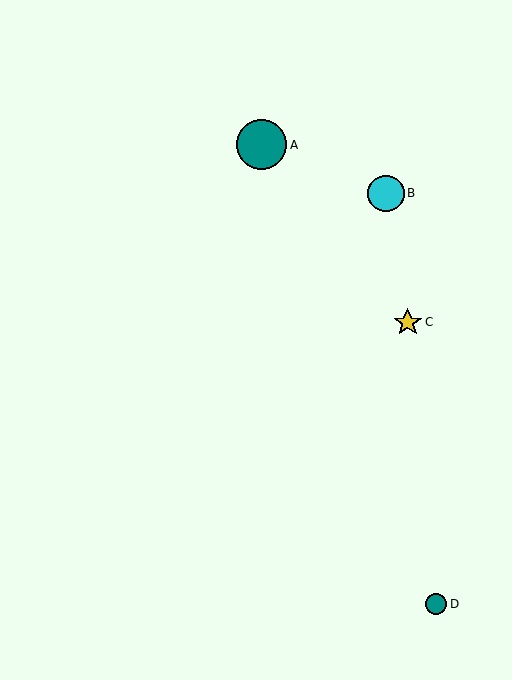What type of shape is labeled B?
Shape B is a cyan circle.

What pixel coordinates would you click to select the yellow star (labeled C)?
Click at (408, 322) to select the yellow star C.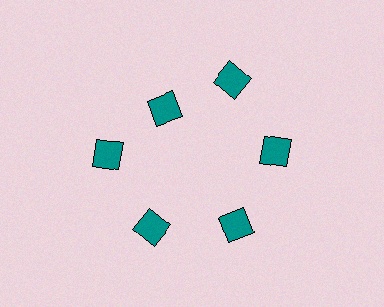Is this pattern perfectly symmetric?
No. The 6 teal diamonds are arranged in a ring, but one element near the 11 o'clock position is pulled inward toward the center, breaking the 6-fold rotational symmetry.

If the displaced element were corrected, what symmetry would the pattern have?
It would have 6-fold rotational symmetry — the pattern would map onto itself every 60 degrees.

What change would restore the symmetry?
The symmetry would be restored by moving it outward, back onto the ring so that all 6 diamonds sit at equal angles and equal distance from the center.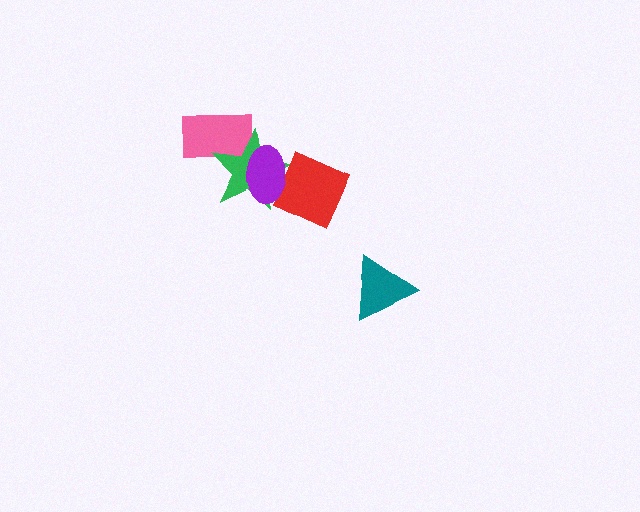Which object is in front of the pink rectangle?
The green star is in front of the pink rectangle.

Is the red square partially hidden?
Yes, it is partially covered by another shape.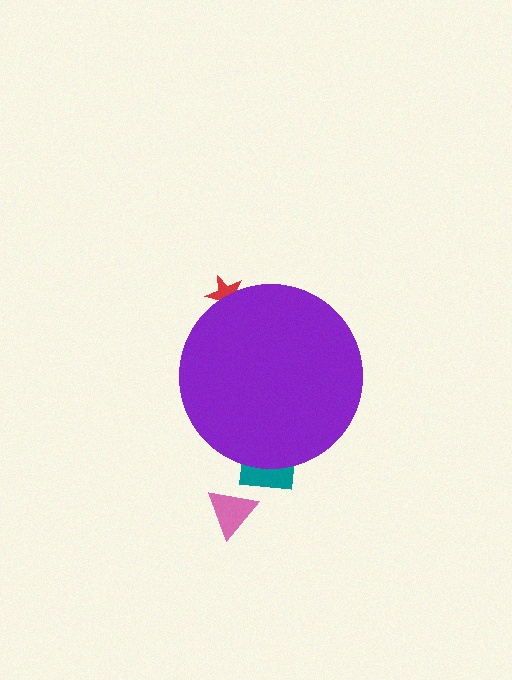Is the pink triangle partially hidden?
No, the pink triangle is fully visible.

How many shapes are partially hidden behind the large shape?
2 shapes are partially hidden.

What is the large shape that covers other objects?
A purple circle.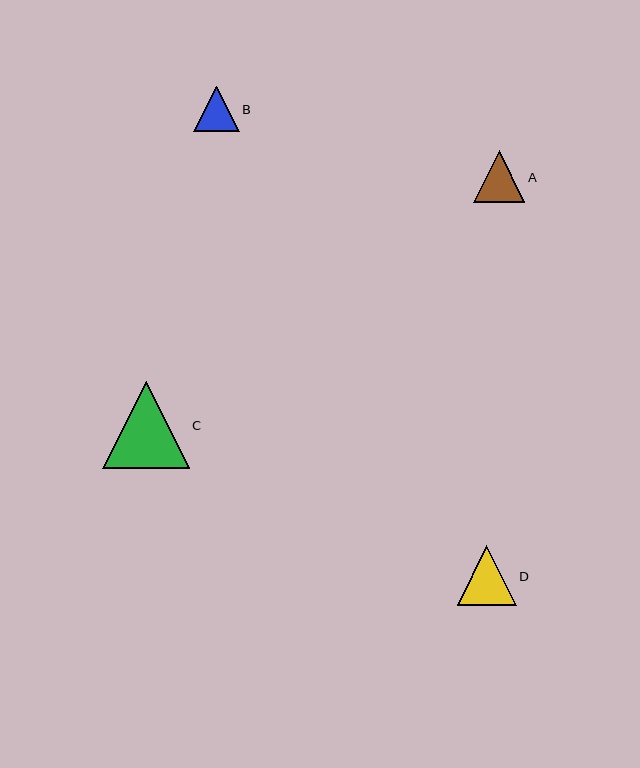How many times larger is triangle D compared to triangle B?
Triangle D is approximately 1.3 times the size of triangle B.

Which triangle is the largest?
Triangle C is the largest with a size of approximately 87 pixels.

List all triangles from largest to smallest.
From largest to smallest: C, D, A, B.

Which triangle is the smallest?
Triangle B is the smallest with a size of approximately 45 pixels.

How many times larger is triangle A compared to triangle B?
Triangle A is approximately 1.1 times the size of triangle B.